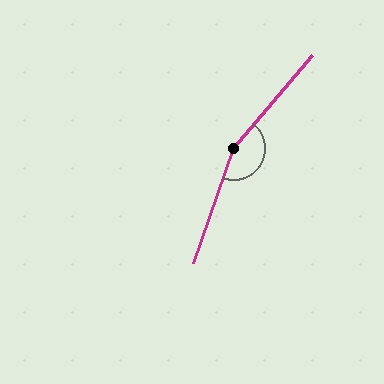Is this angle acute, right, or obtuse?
It is obtuse.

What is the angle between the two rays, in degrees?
Approximately 159 degrees.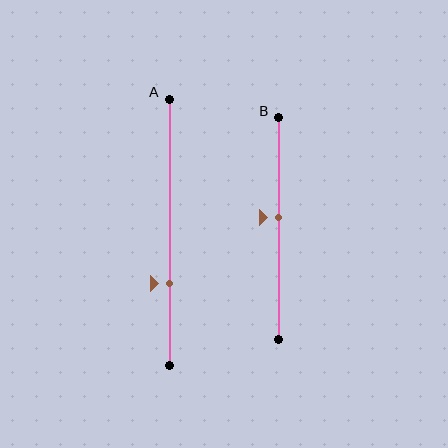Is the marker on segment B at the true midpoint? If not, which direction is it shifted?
No, the marker on segment B is shifted upward by about 5% of the segment length.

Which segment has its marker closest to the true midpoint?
Segment B has its marker closest to the true midpoint.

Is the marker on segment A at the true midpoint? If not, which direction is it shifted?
No, the marker on segment A is shifted downward by about 19% of the segment length.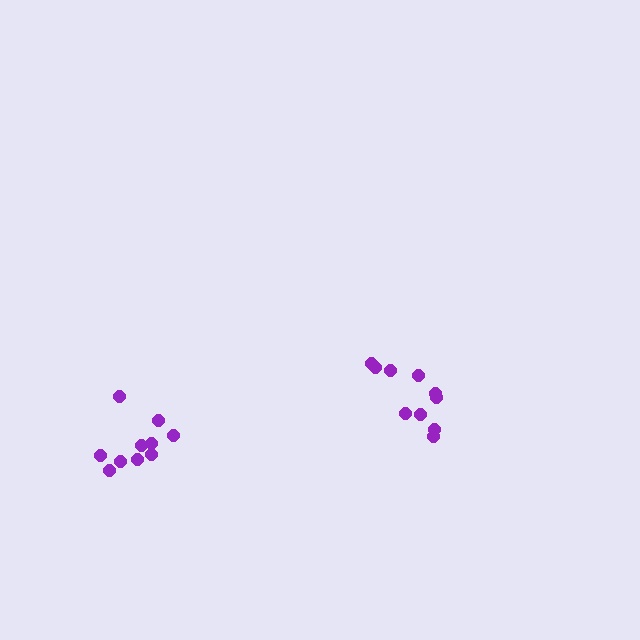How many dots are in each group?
Group 1: 10 dots, Group 2: 10 dots (20 total).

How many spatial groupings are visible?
There are 2 spatial groupings.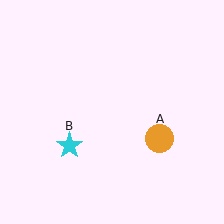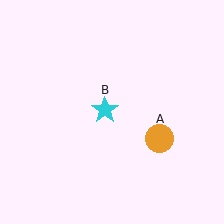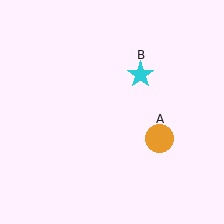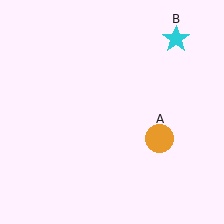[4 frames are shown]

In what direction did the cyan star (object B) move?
The cyan star (object B) moved up and to the right.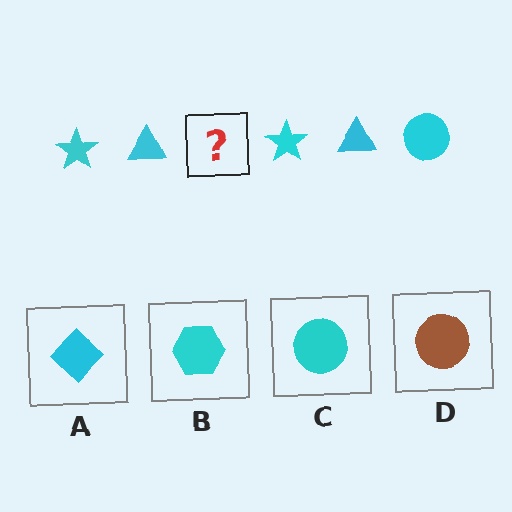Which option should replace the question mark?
Option C.